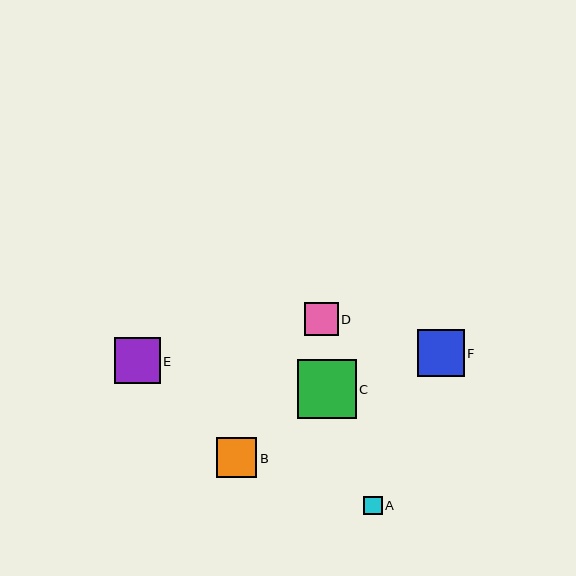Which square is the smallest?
Square A is the smallest with a size of approximately 19 pixels.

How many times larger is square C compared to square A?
Square C is approximately 3.2 times the size of square A.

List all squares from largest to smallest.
From largest to smallest: C, F, E, B, D, A.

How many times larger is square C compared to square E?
Square C is approximately 1.3 times the size of square E.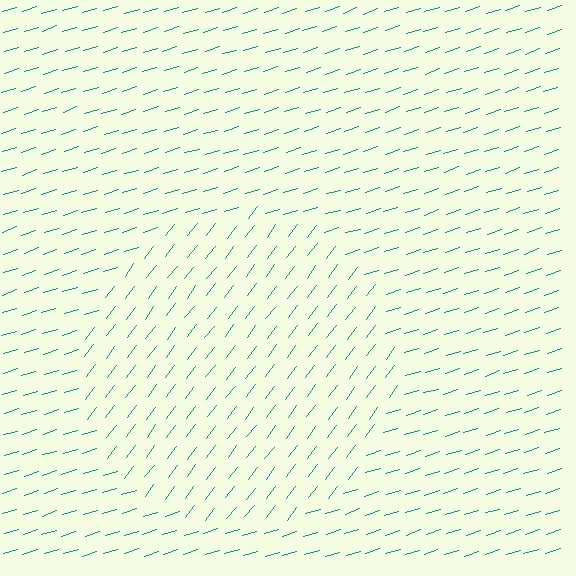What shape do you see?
I see a circle.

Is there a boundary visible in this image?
Yes, there is a texture boundary formed by a change in line orientation.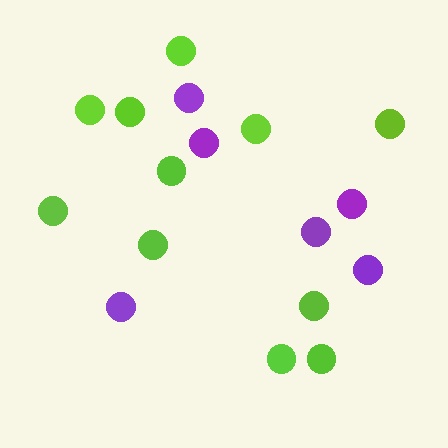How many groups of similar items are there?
There are 2 groups: one group of purple circles (6) and one group of lime circles (11).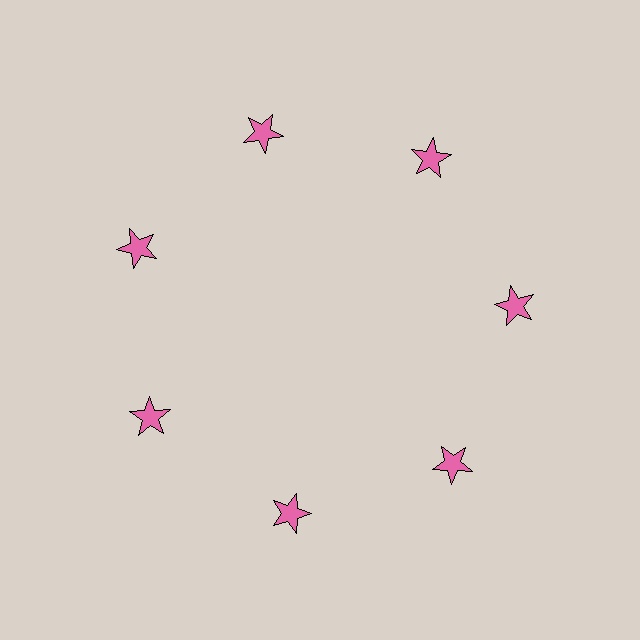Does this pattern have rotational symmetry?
Yes, this pattern has 7-fold rotational symmetry. It looks the same after rotating 51 degrees around the center.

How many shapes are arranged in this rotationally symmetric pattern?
There are 7 shapes, arranged in 7 groups of 1.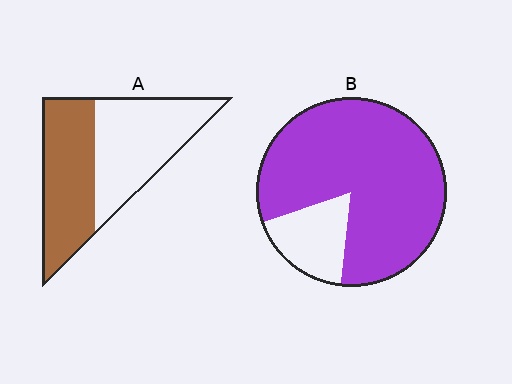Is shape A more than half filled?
Roughly half.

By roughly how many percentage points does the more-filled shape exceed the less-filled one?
By roughly 35 percentage points (B over A).